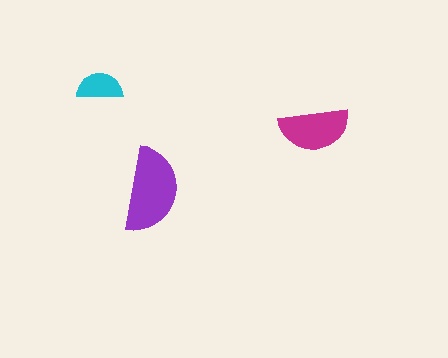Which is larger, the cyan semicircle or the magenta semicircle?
The magenta one.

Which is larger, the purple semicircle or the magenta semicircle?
The purple one.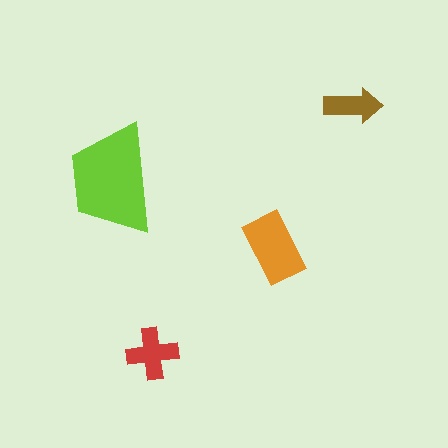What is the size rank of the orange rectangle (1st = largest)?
2nd.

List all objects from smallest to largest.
The brown arrow, the red cross, the orange rectangle, the lime trapezoid.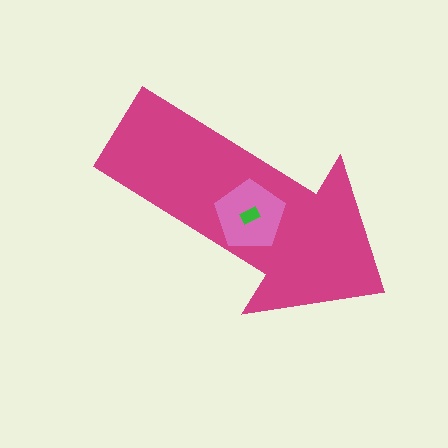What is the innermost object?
The green rectangle.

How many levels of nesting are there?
3.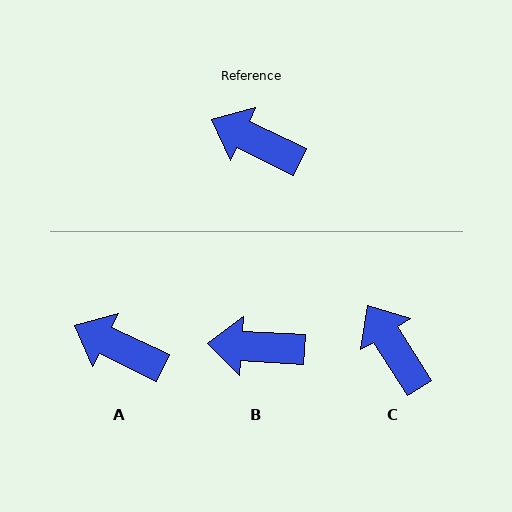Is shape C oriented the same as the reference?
No, it is off by about 32 degrees.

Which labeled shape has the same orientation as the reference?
A.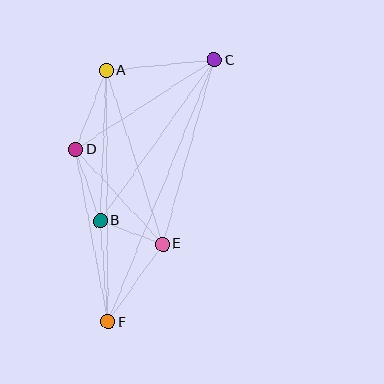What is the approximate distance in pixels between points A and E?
The distance between A and E is approximately 183 pixels.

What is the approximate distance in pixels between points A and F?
The distance between A and F is approximately 252 pixels.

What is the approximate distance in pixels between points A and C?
The distance between A and C is approximately 109 pixels.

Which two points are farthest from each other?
Points C and F are farthest from each other.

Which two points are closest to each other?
Points B and E are closest to each other.